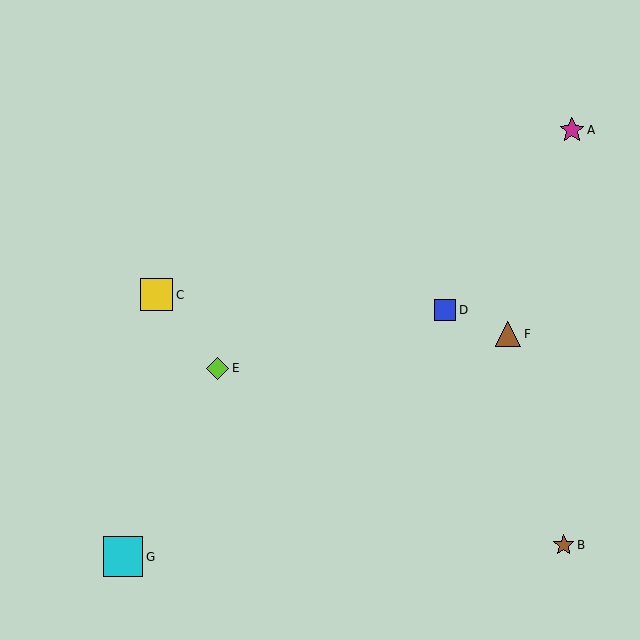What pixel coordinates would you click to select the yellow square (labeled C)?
Click at (157, 295) to select the yellow square C.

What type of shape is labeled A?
Shape A is a magenta star.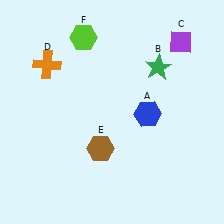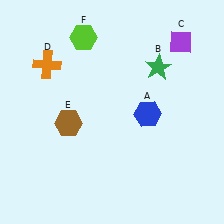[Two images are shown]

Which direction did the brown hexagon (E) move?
The brown hexagon (E) moved left.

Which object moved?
The brown hexagon (E) moved left.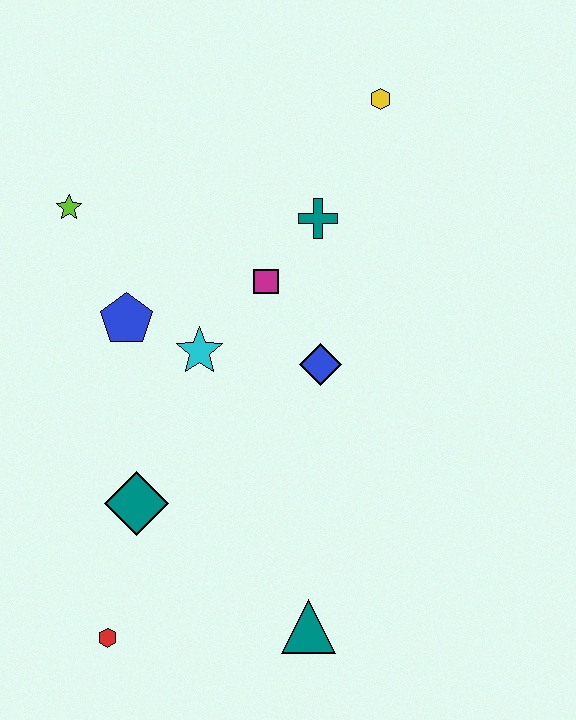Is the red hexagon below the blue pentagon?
Yes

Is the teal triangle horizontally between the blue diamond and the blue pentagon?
Yes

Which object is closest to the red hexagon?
The teal diamond is closest to the red hexagon.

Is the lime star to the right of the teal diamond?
No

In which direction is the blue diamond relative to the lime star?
The blue diamond is to the right of the lime star.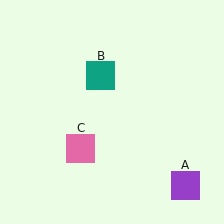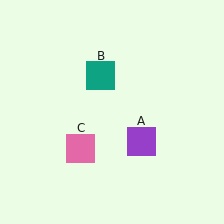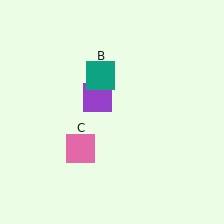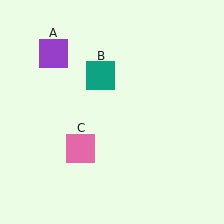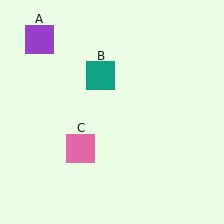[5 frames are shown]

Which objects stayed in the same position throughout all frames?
Teal square (object B) and pink square (object C) remained stationary.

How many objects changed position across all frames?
1 object changed position: purple square (object A).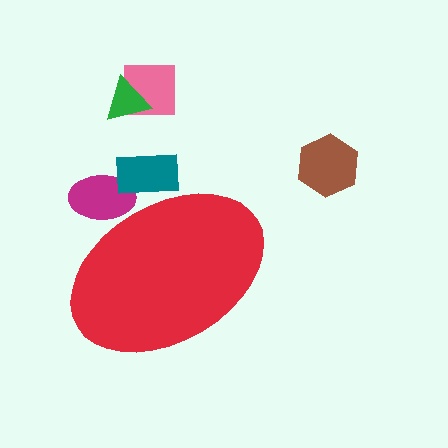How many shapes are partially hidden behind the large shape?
2 shapes are partially hidden.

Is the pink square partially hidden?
No, the pink square is fully visible.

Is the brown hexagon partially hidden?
No, the brown hexagon is fully visible.